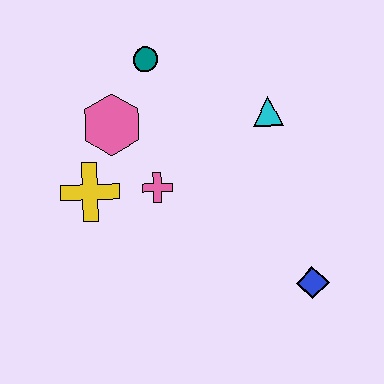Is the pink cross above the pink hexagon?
No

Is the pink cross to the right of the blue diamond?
No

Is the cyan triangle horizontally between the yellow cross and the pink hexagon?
No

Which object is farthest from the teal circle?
The blue diamond is farthest from the teal circle.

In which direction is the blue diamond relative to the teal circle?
The blue diamond is below the teal circle.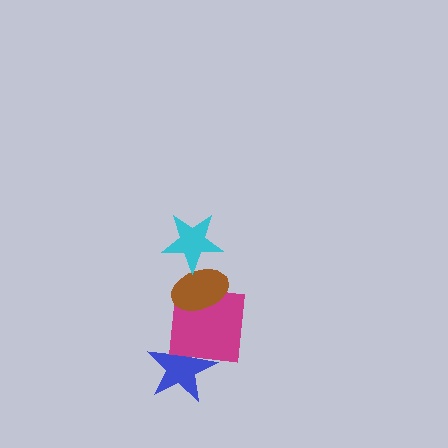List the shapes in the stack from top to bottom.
From top to bottom: the cyan star, the brown ellipse, the magenta square, the blue star.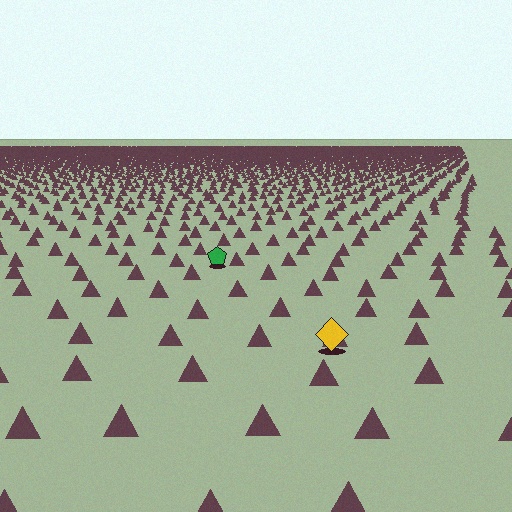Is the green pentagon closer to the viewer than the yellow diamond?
No. The yellow diamond is closer — you can tell from the texture gradient: the ground texture is coarser near it.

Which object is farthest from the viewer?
The green pentagon is farthest from the viewer. It appears smaller and the ground texture around it is denser.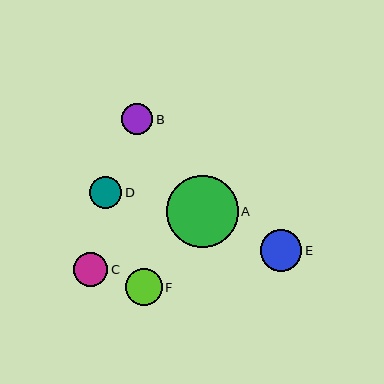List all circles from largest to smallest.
From largest to smallest: A, E, F, C, D, B.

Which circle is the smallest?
Circle B is the smallest with a size of approximately 31 pixels.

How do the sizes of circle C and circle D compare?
Circle C and circle D are approximately the same size.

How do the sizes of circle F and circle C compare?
Circle F and circle C are approximately the same size.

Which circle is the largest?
Circle A is the largest with a size of approximately 72 pixels.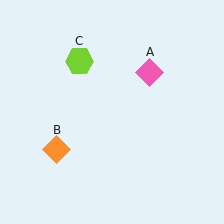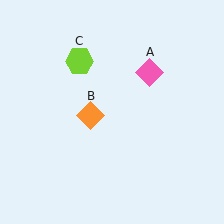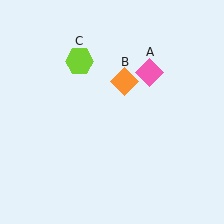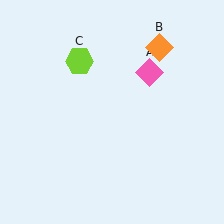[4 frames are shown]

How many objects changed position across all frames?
1 object changed position: orange diamond (object B).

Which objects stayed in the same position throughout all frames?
Pink diamond (object A) and lime hexagon (object C) remained stationary.